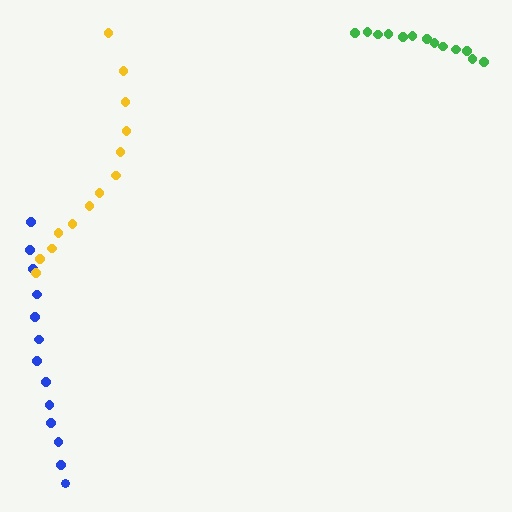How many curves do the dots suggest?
There are 3 distinct paths.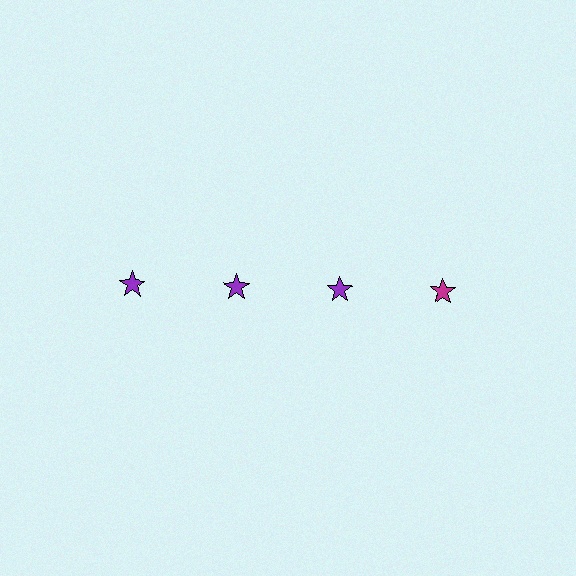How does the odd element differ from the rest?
It has a different color: magenta instead of purple.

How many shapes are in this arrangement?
There are 4 shapes arranged in a grid pattern.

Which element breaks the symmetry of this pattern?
The magenta star in the top row, second from right column breaks the symmetry. All other shapes are purple stars.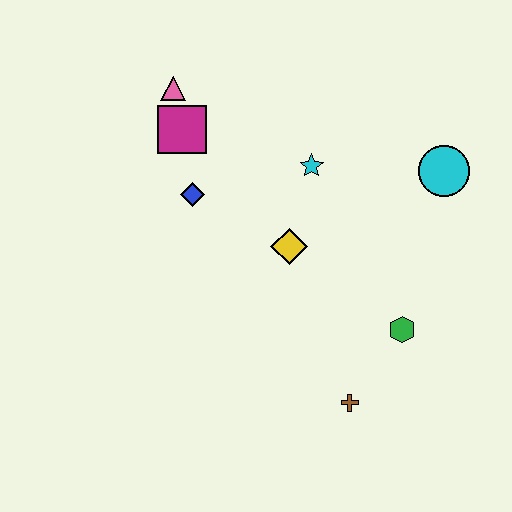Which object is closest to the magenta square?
The pink triangle is closest to the magenta square.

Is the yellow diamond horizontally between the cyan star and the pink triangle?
Yes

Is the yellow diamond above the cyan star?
No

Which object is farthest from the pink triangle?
The brown cross is farthest from the pink triangle.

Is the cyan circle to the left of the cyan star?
No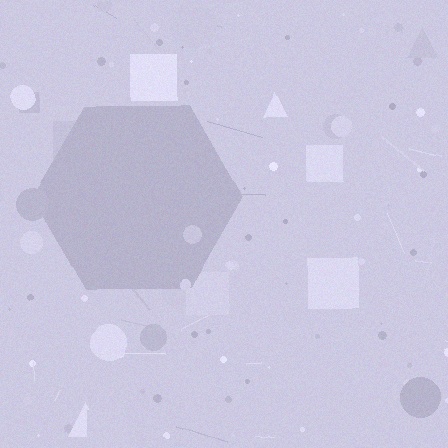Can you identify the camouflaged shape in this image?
The camouflaged shape is a hexagon.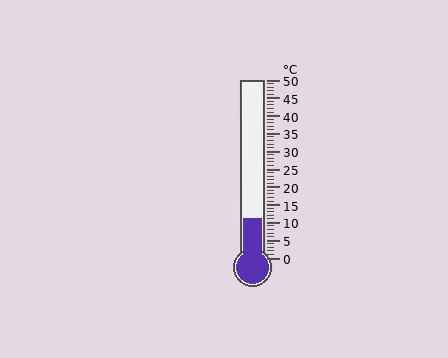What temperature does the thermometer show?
The thermometer shows approximately 11°C.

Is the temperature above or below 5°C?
The temperature is above 5°C.